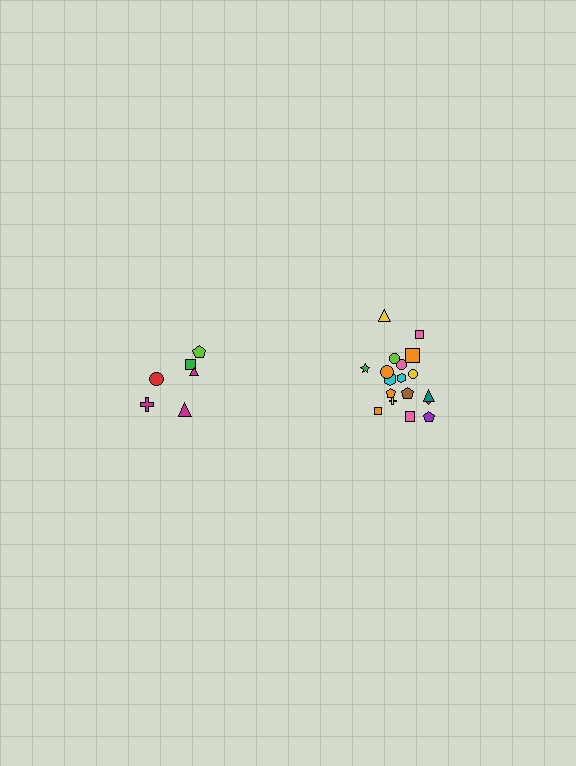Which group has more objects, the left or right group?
The right group.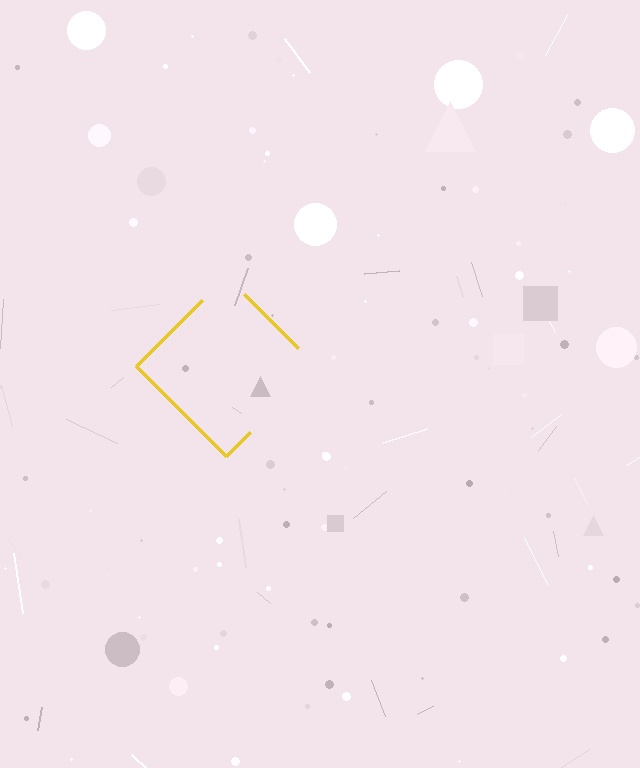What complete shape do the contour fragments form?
The contour fragments form a diamond.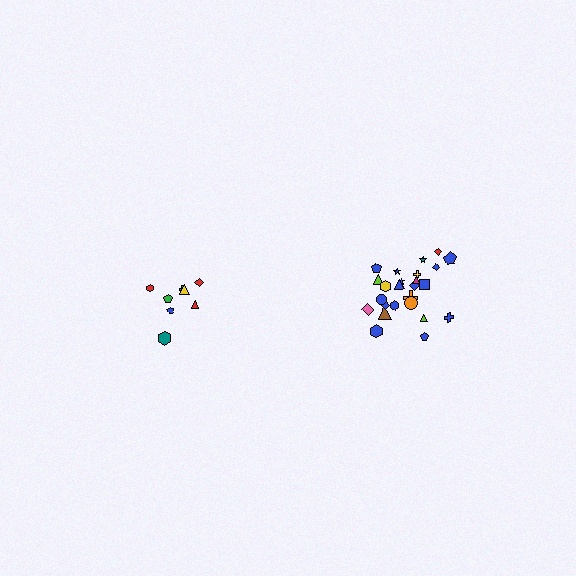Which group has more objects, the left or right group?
The right group.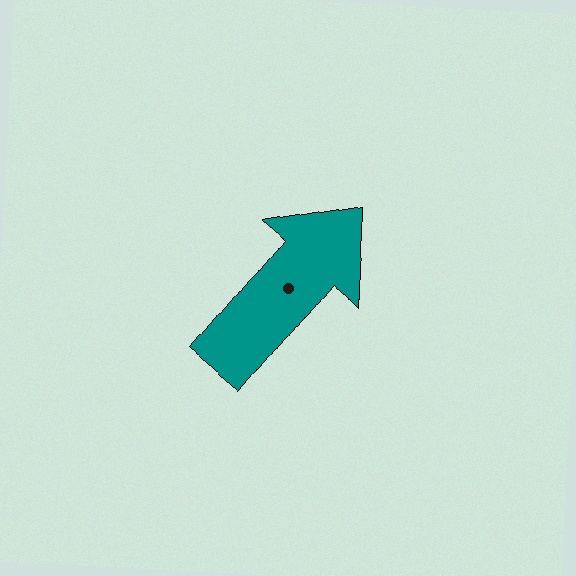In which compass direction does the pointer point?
Northeast.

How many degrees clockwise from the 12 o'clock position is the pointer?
Approximately 40 degrees.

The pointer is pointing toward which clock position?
Roughly 1 o'clock.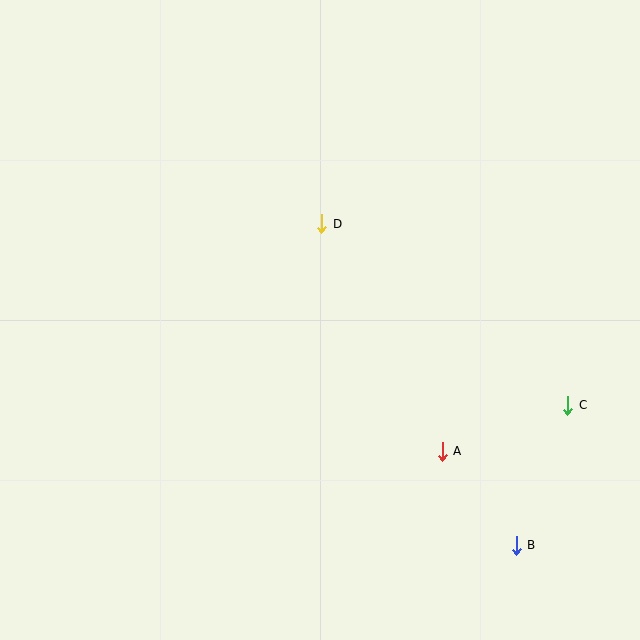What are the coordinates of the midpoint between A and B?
The midpoint between A and B is at (479, 498).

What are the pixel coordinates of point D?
Point D is at (322, 224).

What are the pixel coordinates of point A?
Point A is at (442, 451).